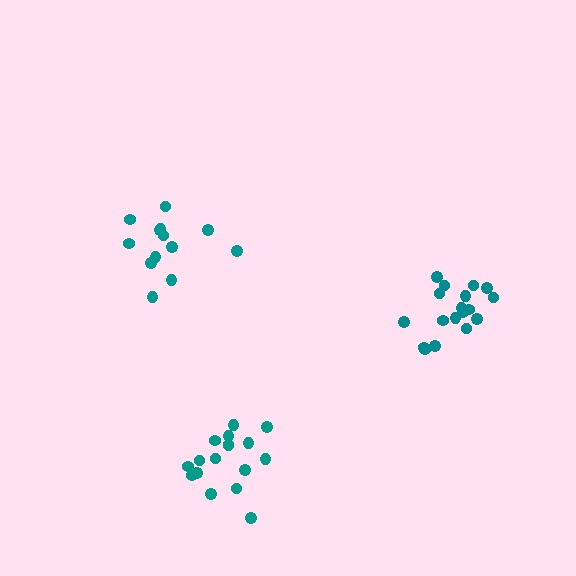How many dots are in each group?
Group 1: 17 dots, Group 2: 13 dots, Group 3: 18 dots (48 total).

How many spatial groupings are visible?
There are 3 spatial groupings.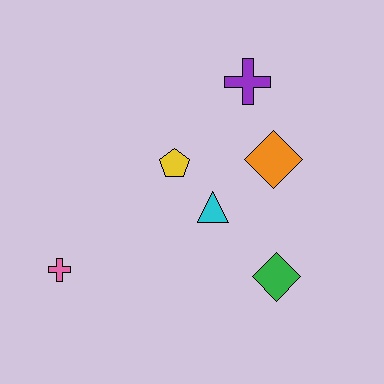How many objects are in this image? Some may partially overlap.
There are 6 objects.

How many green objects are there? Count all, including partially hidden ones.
There is 1 green object.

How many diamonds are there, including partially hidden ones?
There are 2 diamonds.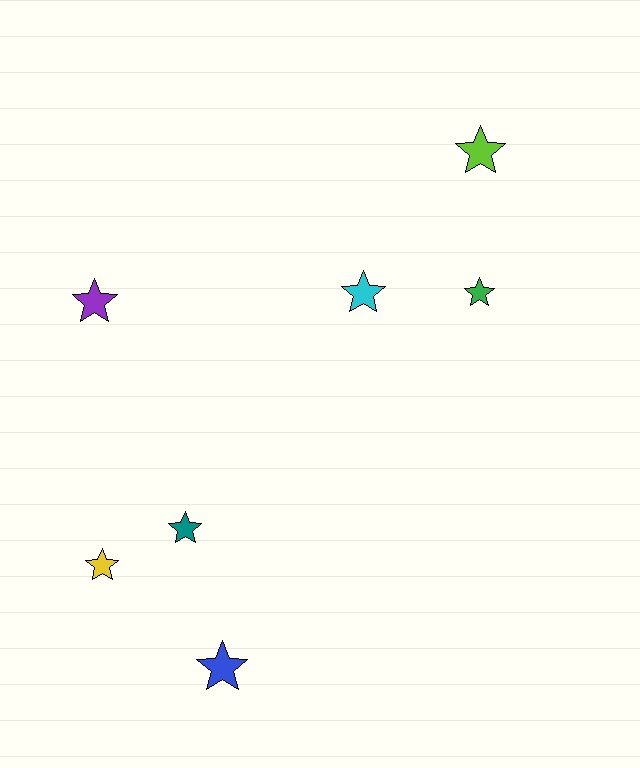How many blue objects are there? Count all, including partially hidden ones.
There is 1 blue object.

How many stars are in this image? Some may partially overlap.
There are 7 stars.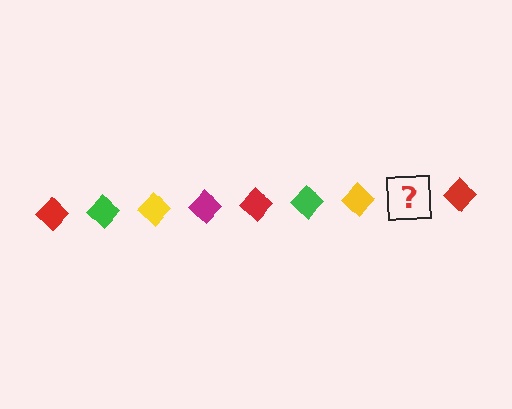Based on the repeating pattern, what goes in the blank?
The blank should be a magenta diamond.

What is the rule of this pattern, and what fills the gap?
The rule is that the pattern cycles through red, green, yellow, magenta diamonds. The gap should be filled with a magenta diamond.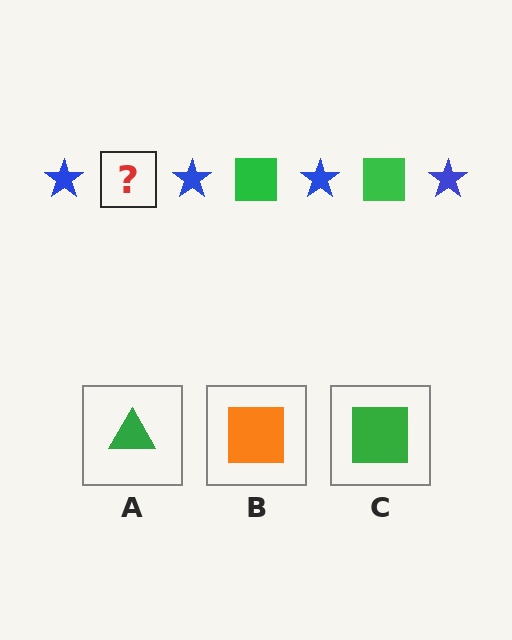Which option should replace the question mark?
Option C.